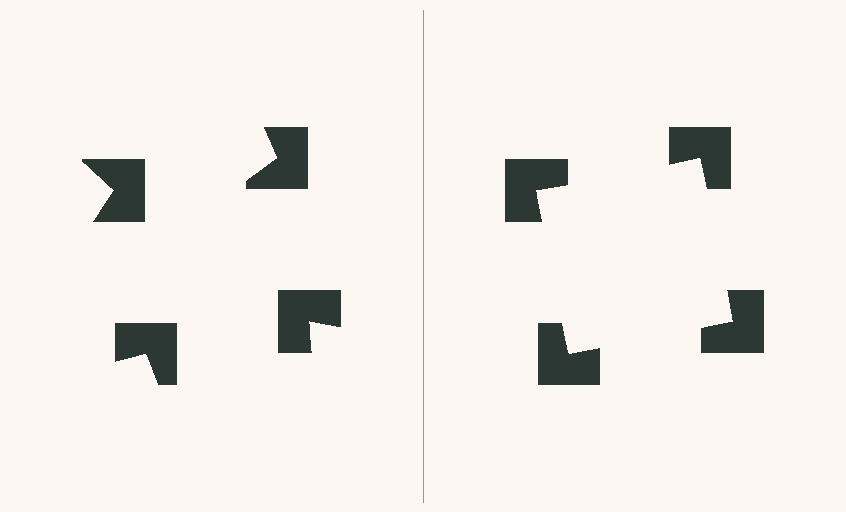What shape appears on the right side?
An illusory square.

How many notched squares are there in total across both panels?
8 — 4 on each side.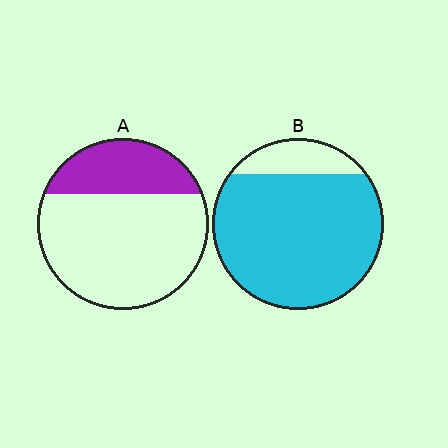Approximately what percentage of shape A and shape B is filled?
A is approximately 30% and B is approximately 85%.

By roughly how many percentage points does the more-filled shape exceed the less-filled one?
By roughly 55 percentage points (B over A).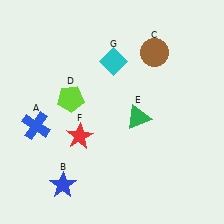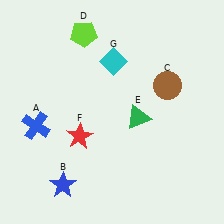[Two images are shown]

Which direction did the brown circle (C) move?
The brown circle (C) moved down.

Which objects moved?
The objects that moved are: the brown circle (C), the lime pentagon (D).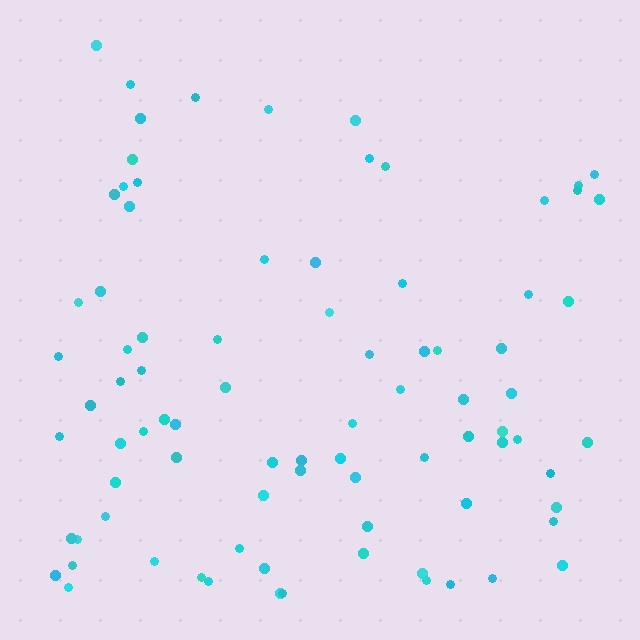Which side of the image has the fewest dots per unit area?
The top.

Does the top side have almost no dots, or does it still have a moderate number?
Still a moderate number, just noticeably fewer than the bottom.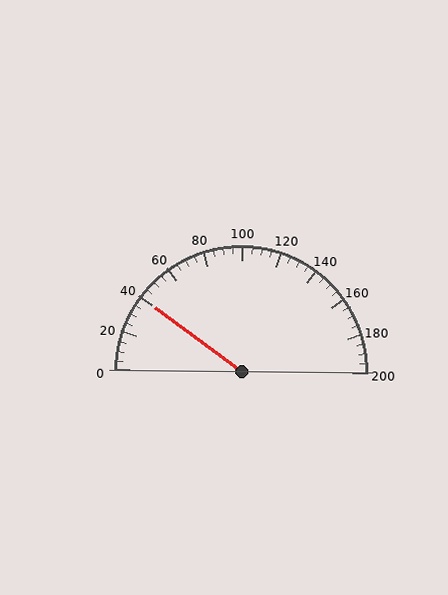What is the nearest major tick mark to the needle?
The nearest major tick mark is 40.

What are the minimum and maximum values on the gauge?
The gauge ranges from 0 to 200.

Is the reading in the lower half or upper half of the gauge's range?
The reading is in the lower half of the range (0 to 200).